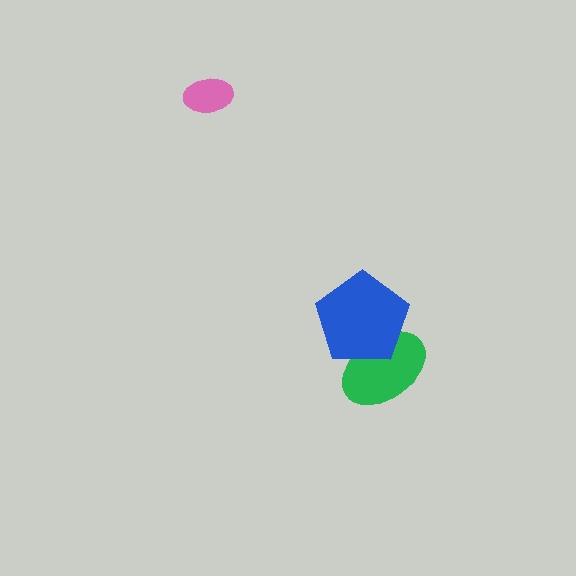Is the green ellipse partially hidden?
Yes, it is partially covered by another shape.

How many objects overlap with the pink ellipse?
0 objects overlap with the pink ellipse.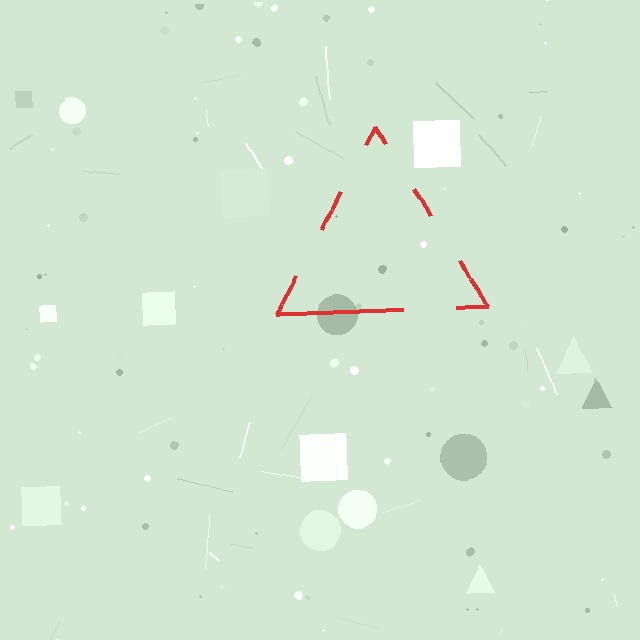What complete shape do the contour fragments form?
The contour fragments form a triangle.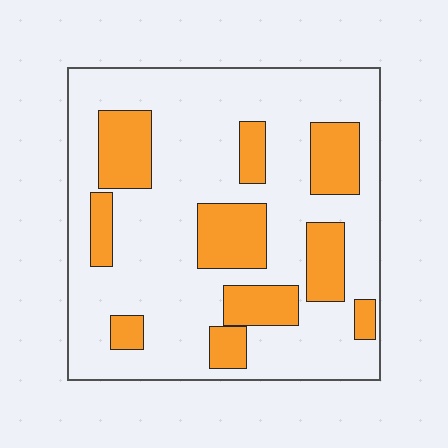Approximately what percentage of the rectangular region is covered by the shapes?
Approximately 25%.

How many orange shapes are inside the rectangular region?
10.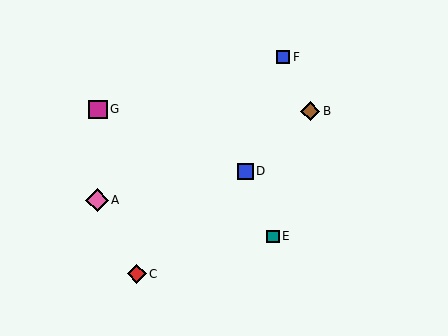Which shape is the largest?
The pink diamond (labeled A) is the largest.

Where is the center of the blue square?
The center of the blue square is at (245, 171).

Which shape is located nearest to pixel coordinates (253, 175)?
The blue square (labeled D) at (245, 171) is nearest to that location.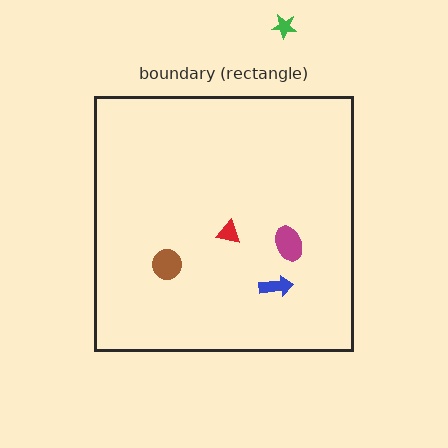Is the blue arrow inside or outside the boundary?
Inside.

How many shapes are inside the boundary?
4 inside, 1 outside.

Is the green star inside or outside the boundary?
Outside.